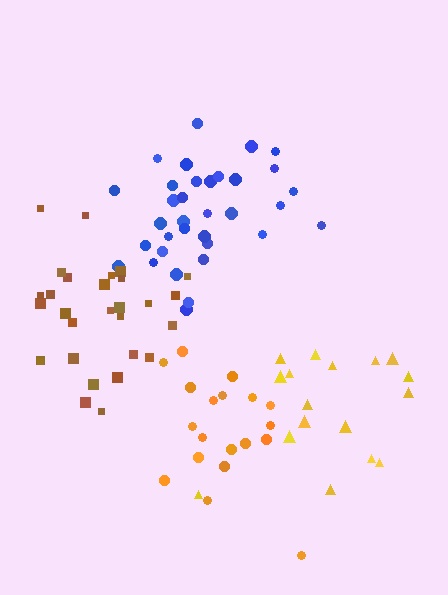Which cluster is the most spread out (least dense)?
Yellow.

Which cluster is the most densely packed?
Brown.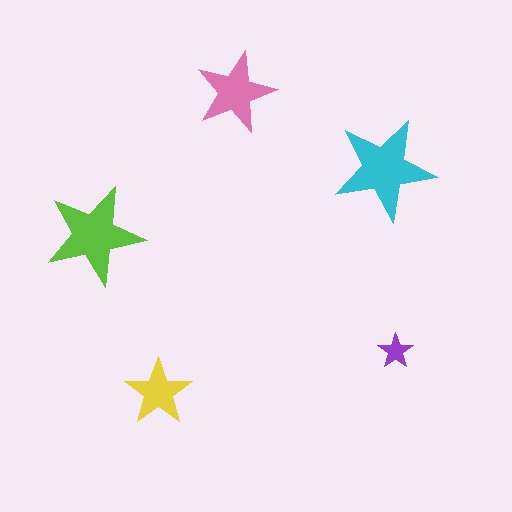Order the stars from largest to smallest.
the cyan one, the lime one, the pink one, the yellow one, the purple one.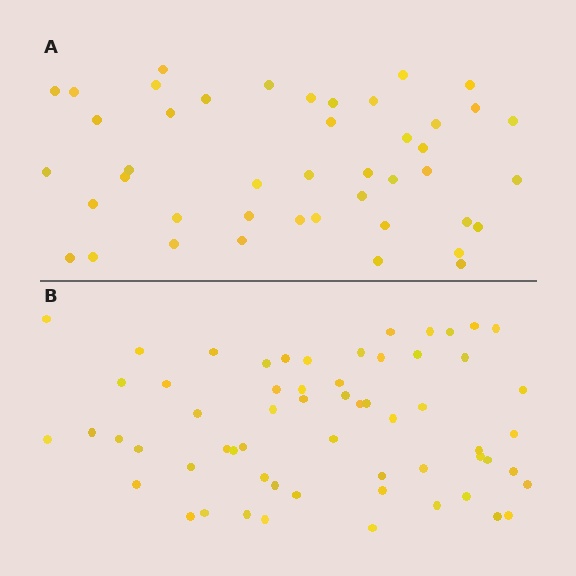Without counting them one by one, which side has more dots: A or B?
Region B (the bottom region) has more dots.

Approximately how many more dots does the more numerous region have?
Region B has approximately 15 more dots than region A.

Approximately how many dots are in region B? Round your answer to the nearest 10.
About 60 dots.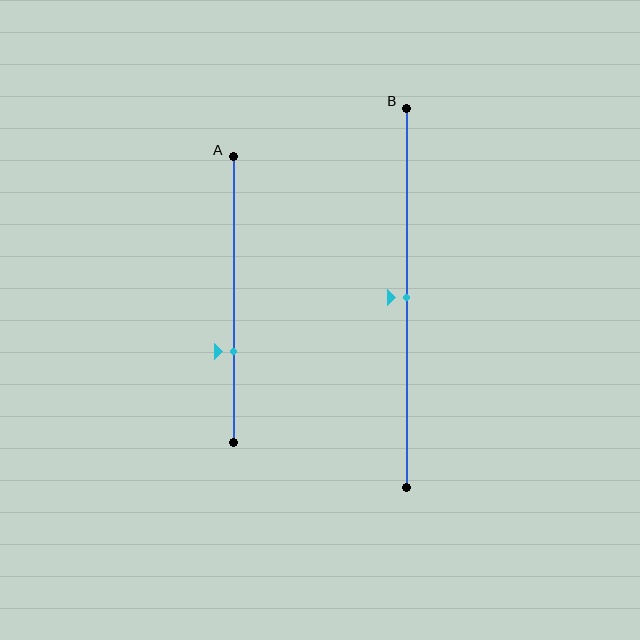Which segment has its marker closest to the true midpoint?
Segment B has its marker closest to the true midpoint.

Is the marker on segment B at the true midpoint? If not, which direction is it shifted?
Yes, the marker on segment B is at the true midpoint.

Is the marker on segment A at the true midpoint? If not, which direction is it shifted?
No, the marker on segment A is shifted downward by about 18% of the segment length.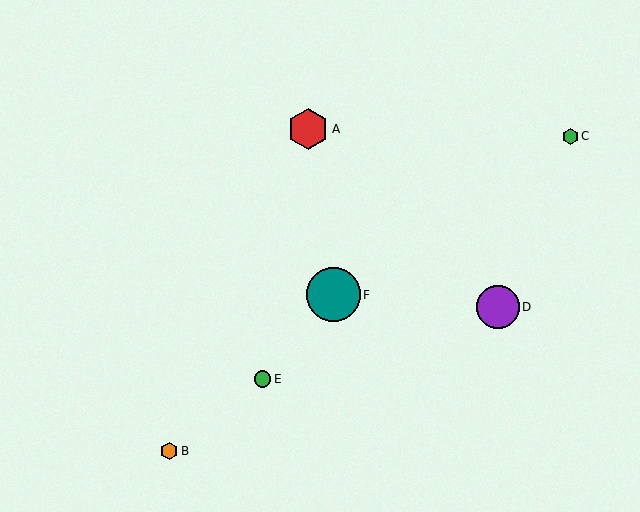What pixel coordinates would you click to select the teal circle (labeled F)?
Click at (333, 295) to select the teal circle F.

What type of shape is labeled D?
Shape D is a purple circle.